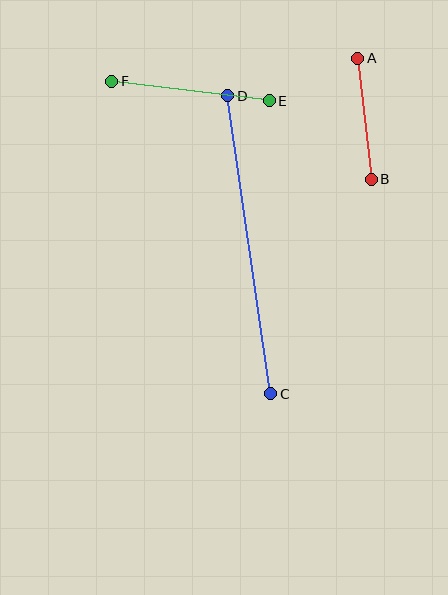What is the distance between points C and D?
The distance is approximately 301 pixels.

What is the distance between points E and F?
The distance is approximately 159 pixels.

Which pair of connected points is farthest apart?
Points C and D are farthest apart.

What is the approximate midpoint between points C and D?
The midpoint is at approximately (249, 245) pixels.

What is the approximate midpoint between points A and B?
The midpoint is at approximately (364, 119) pixels.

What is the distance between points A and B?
The distance is approximately 122 pixels.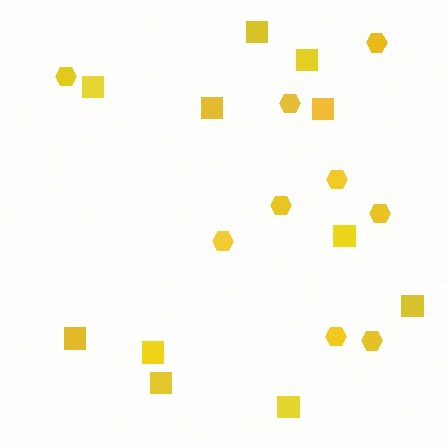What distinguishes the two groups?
There are 2 groups: one group of hexagons (9) and one group of squares (11).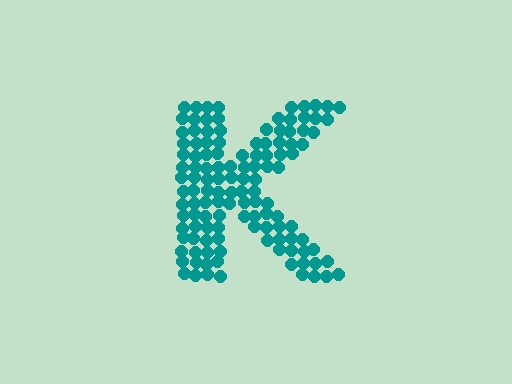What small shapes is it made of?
It is made of small circles.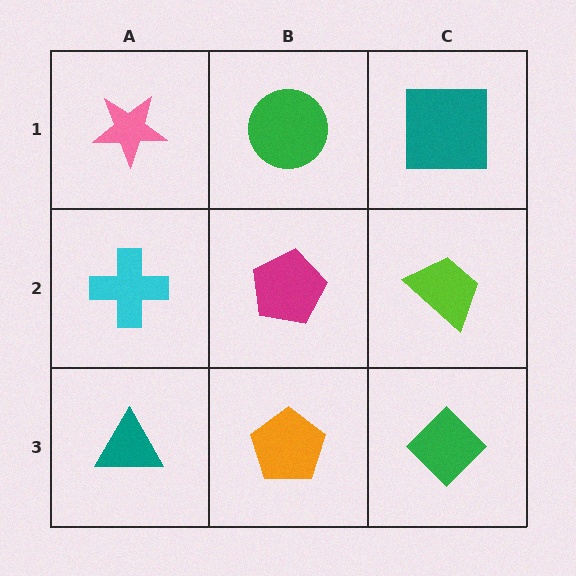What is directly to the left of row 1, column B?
A pink star.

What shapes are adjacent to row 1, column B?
A magenta pentagon (row 2, column B), a pink star (row 1, column A), a teal square (row 1, column C).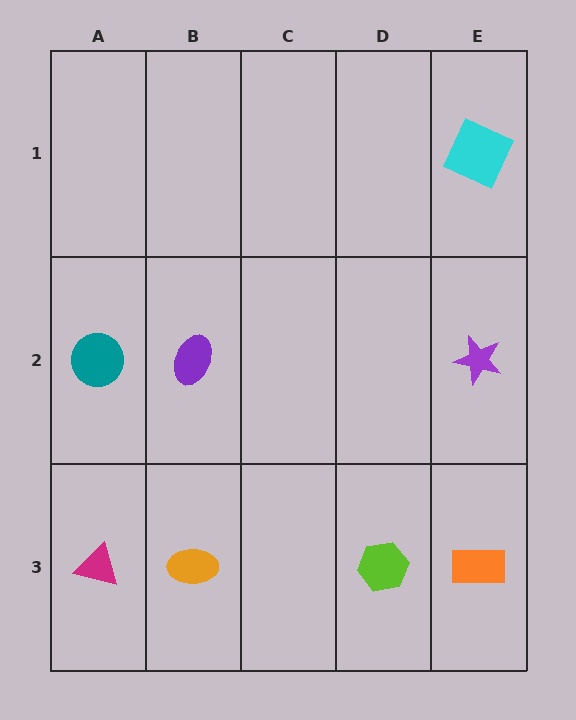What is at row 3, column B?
An orange ellipse.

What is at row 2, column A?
A teal circle.